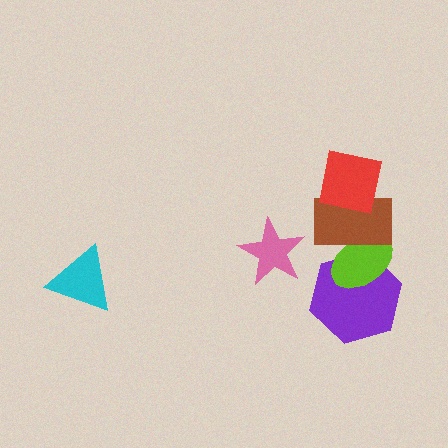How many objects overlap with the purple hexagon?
2 objects overlap with the purple hexagon.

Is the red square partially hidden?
No, no other shape covers it.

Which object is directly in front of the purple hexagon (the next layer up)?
The lime ellipse is directly in front of the purple hexagon.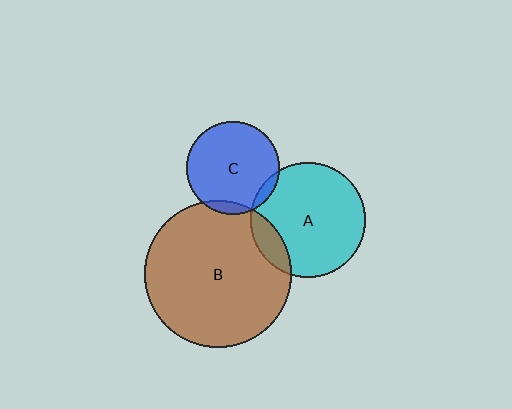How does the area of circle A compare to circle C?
Approximately 1.5 times.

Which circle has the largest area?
Circle B (brown).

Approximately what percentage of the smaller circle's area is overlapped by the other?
Approximately 15%.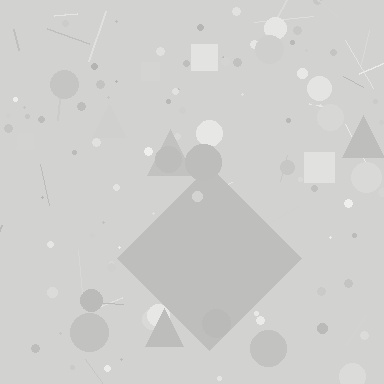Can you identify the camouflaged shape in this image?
The camouflaged shape is a diamond.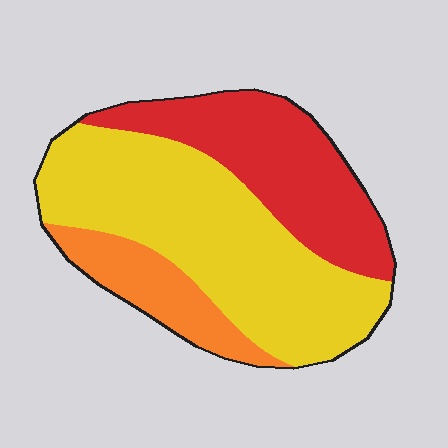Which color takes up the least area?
Orange, at roughly 15%.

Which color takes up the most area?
Yellow, at roughly 55%.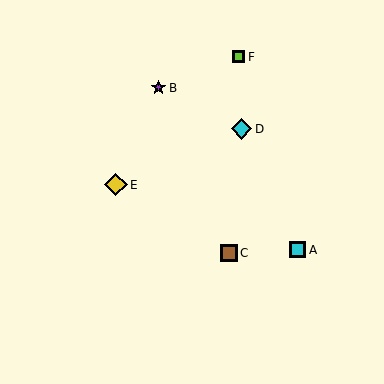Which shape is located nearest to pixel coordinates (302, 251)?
The cyan square (labeled A) at (297, 250) is nearest to that location.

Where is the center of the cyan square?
The center of the cyan square is at (297, 250).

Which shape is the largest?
The yellow diamond (labeled E) is the largest.